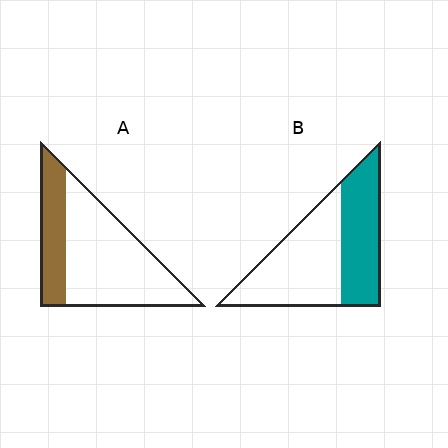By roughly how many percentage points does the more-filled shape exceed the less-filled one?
By roughly 15 percentage points (B over A).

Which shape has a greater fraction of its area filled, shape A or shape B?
Shape B.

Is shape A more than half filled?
No.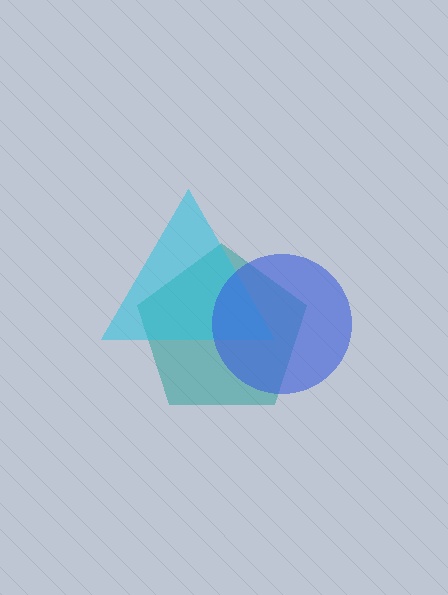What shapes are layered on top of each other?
The layered shapes are: a teal pentagon, a cyan triangle, a blue circle.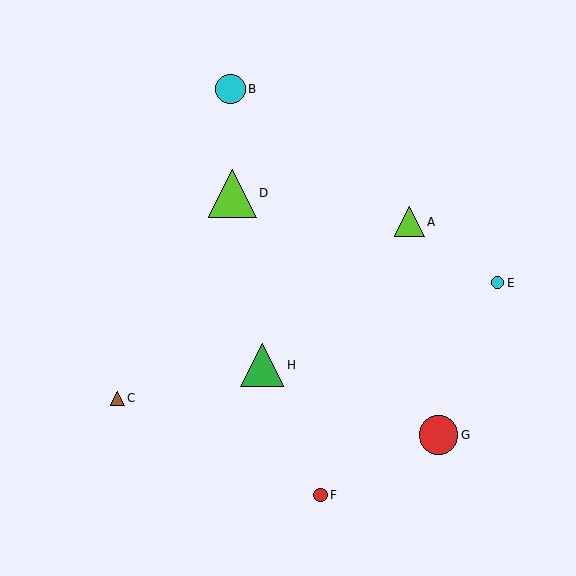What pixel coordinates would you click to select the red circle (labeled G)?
Click at (439, 435) to select the red circle G.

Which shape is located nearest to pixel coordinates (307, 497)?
The red circle (labeled F) at (320, 495) is nearest to that location.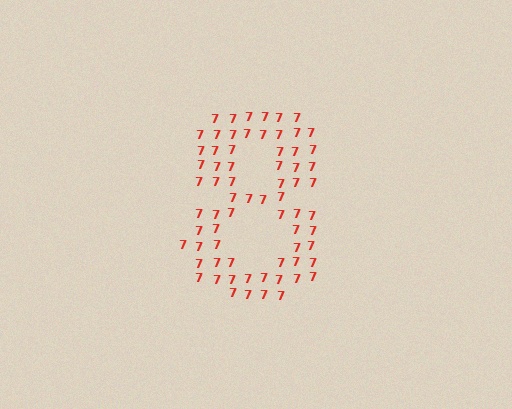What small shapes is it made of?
It is made of small digit 7's.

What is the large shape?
The large shape is the digit 8.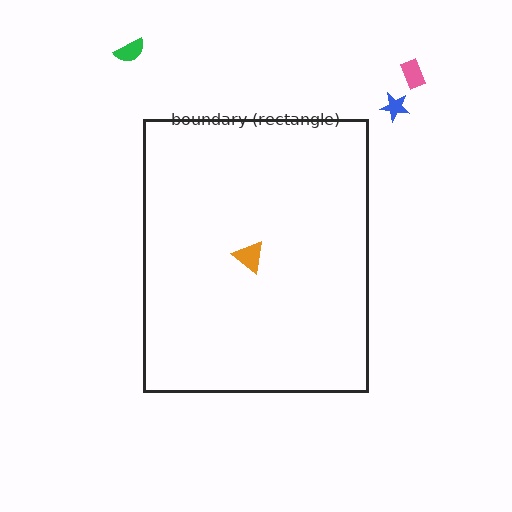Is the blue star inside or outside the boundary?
Outside.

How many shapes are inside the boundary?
1 inside, 3 outside.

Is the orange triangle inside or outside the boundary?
Inside.